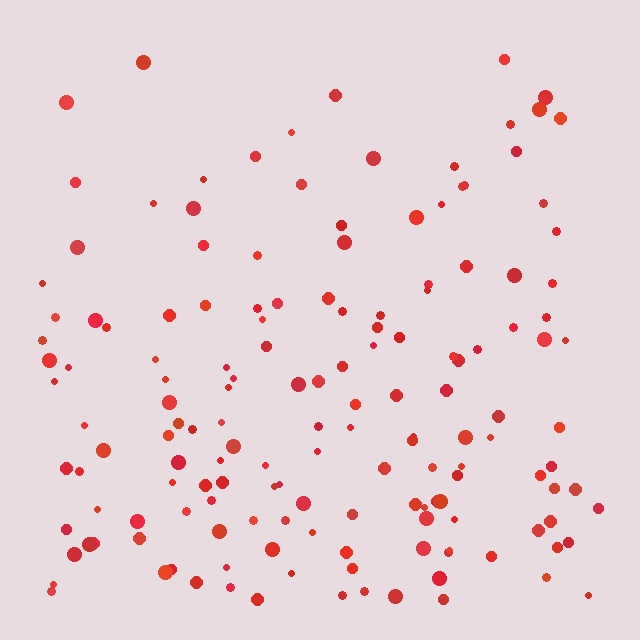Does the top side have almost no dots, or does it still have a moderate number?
Still a moderate number, just noticeably fewer than the bottom.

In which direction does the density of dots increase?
From top to bottom, with the bottom side densest.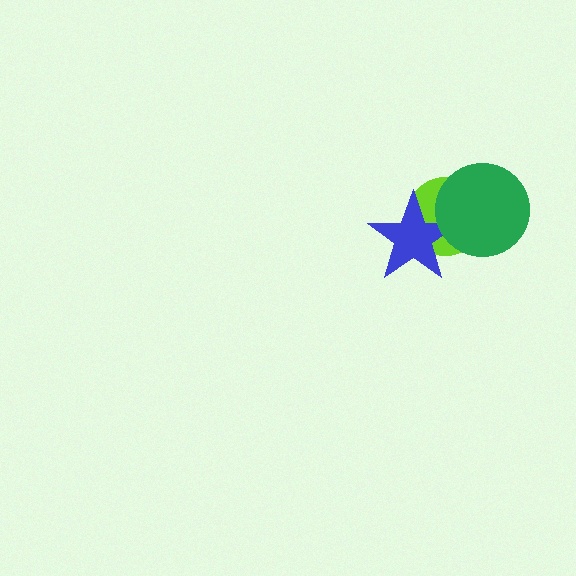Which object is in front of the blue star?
The green circle is in front of the blue star.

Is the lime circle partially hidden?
Yes, it is partially covered by another shape.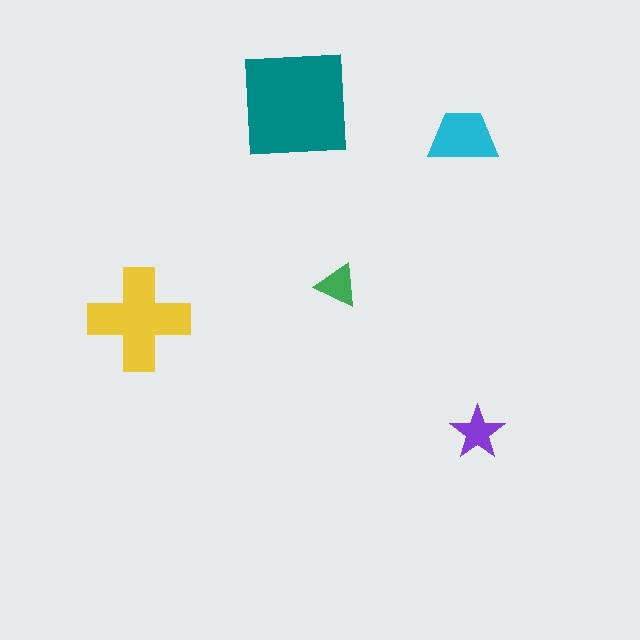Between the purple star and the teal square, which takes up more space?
The teal square.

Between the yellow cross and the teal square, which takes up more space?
The teal square.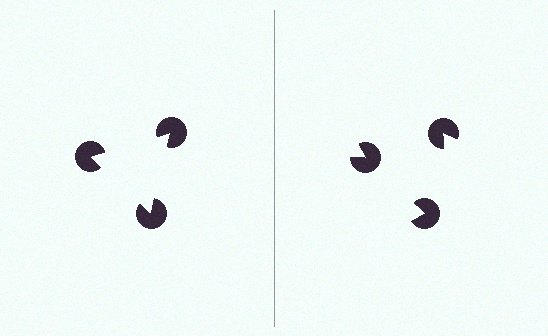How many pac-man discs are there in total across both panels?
6 — 3 on each side.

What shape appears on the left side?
An illusory triangle.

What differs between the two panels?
The pac-man discs are positioned identically on both sides; only the wedge orientations differ. On the left they align to a triangle; on the right they are misaligned.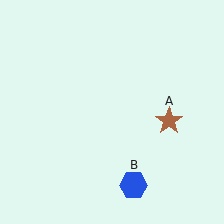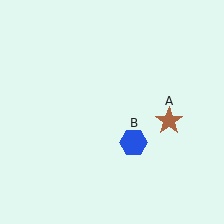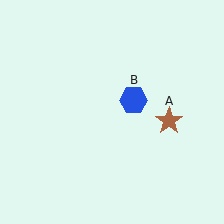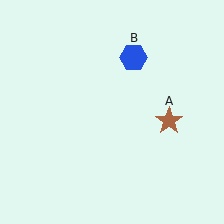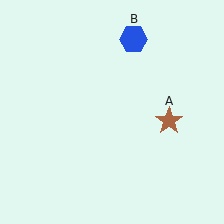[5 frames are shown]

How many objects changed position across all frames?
1 object changed position: blue hexagon (object B).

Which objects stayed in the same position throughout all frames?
Brown star (object A) remained stationary.